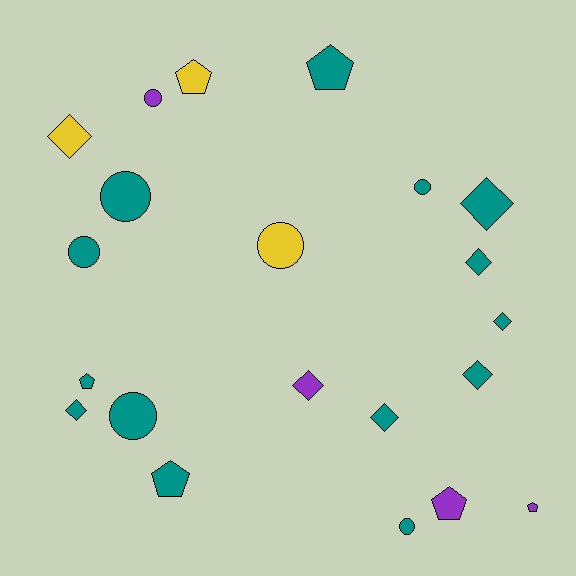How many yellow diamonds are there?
There is 1 yellow diamond.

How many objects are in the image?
There are 21 objects.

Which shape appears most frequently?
Diamond, with 8 objects.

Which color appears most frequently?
Teal, with 14 objects.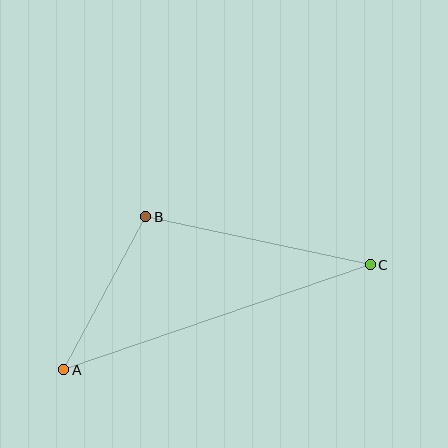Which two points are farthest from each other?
Points A and C are farthest from each other.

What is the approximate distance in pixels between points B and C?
The distance between B and C is approximately 230 pixels.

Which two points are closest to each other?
Points A and B are closest to each other.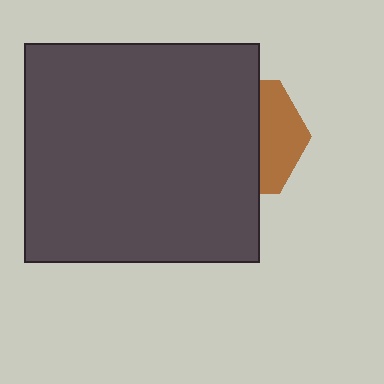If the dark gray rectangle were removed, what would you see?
You would see the complete brown hexagon.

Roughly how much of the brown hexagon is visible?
A small part of it is visible (roughly 37%).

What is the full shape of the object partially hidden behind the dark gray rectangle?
The partially hidden object is a brown hexagon.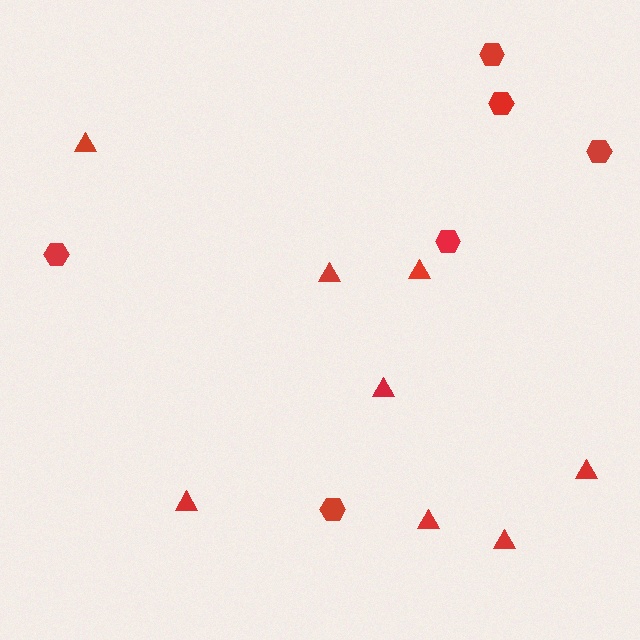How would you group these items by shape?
There are 2 groups: one group of triangles (8) and one group of hexagons (6).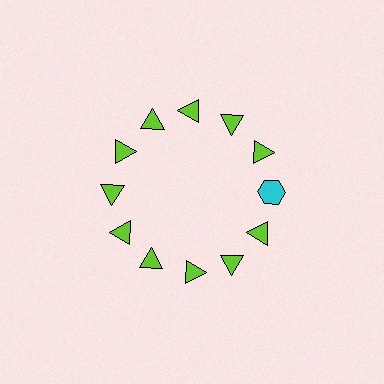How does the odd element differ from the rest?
It differs in both color (cyan instead of lime) and shape (hexagon instead of triangle).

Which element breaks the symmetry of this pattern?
The cyan hexagon at roughly the 3 o'clock position breaks the symmetry. All other shapes are lime triangles.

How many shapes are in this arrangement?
There are 12 shapes arranged in a ring pattern.